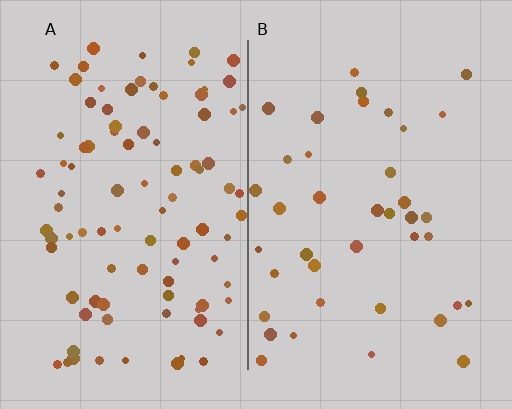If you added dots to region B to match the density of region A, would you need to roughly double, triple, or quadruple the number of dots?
Approximately double.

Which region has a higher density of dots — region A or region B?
A (the left).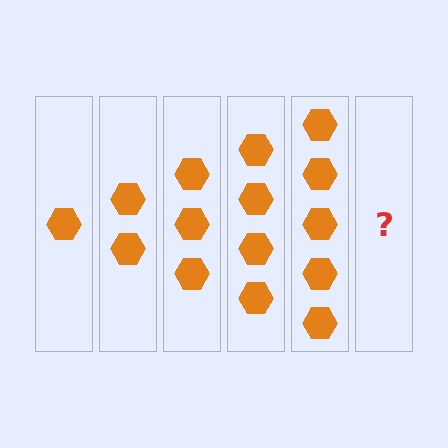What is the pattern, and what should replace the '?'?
The pattern is that each step adds one more hexagon. The '?' should be 6 hexagons.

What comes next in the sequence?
The next element should be 6 hexagons.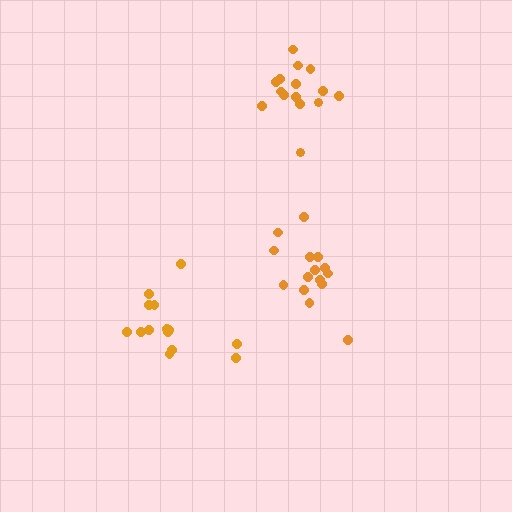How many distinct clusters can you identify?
There are 3 distinct clusters.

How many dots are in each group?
Group 1: 14 dots, Group 2: 15 dots, Group 3: 15 dots (44 total).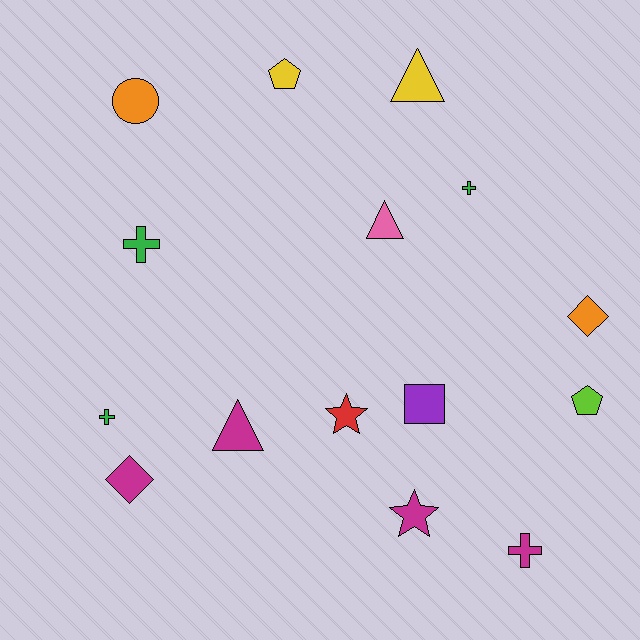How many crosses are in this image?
There are 4 crosses.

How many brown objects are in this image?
There are no brown objects.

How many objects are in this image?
There are 15 objects.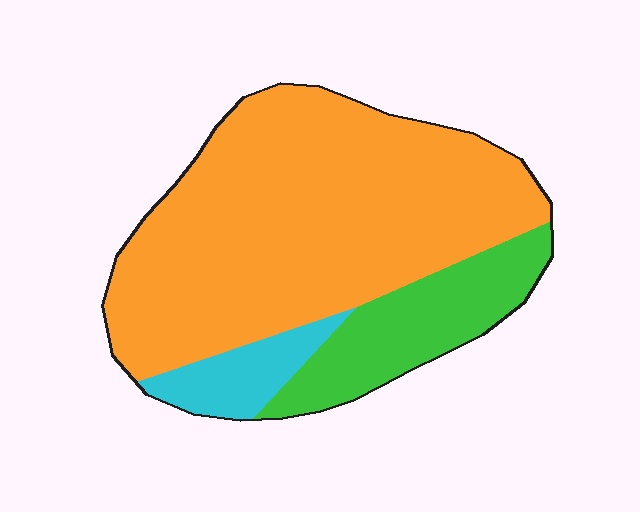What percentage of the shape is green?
Green covers roughly 20% of the shape.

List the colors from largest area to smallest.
From largest to smallest: orange, green, cyan.